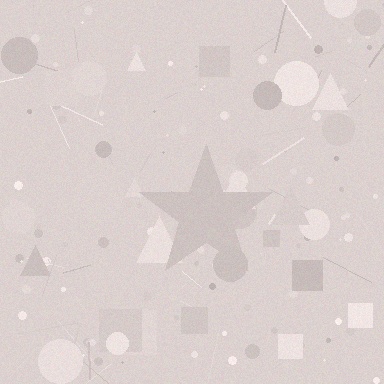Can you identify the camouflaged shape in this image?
The camouflaged shape is a star.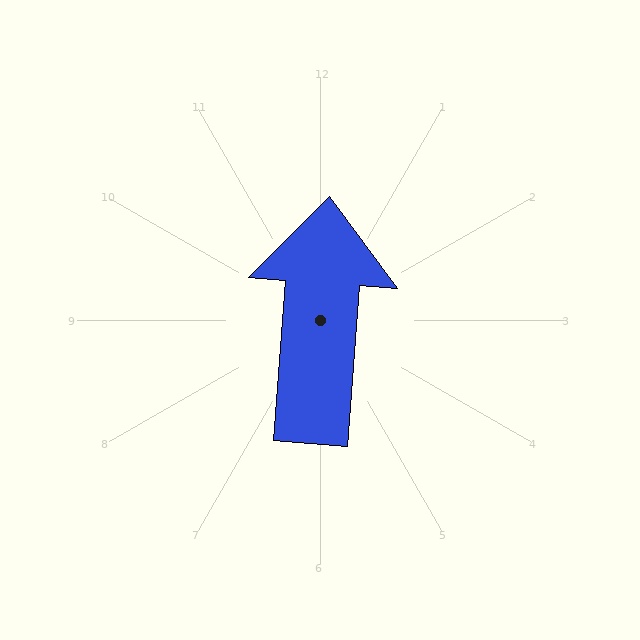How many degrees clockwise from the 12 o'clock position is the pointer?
Approximately 4 degrees.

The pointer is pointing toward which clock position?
Roughly 12 o'clock.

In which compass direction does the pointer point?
North.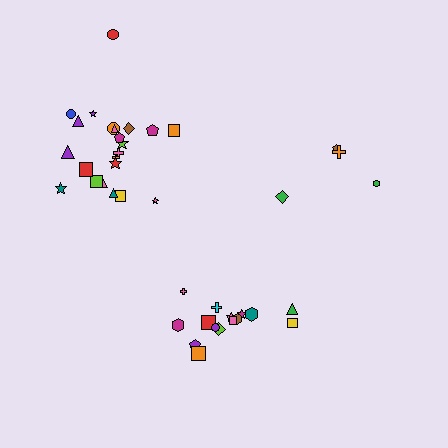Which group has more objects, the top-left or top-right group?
The top-left group.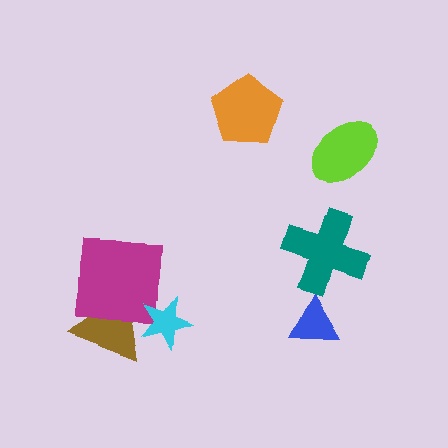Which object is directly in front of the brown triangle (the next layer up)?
The magenta square is directly in front of the brown triangle.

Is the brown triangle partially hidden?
Yes, it is partially covered by another shape.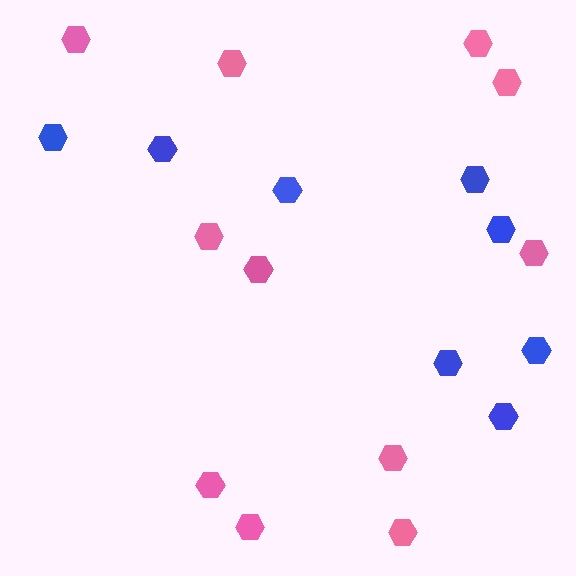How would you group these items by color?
There are 2 groups: one group of pink hexagons (11) and one group of blue hexagons (8).